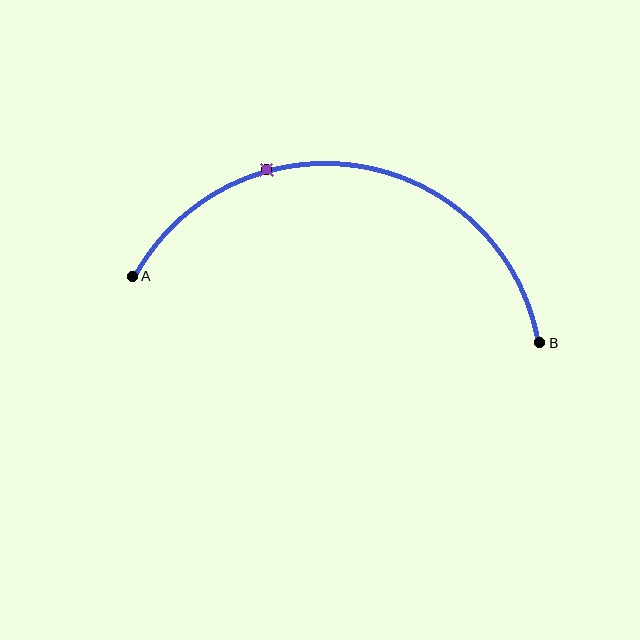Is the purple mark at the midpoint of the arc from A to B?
No. The purple mark lies on the arc but is closer to endpoint A. The arc midpoint would be at the point on the curve equidistant along the arc from both A and B.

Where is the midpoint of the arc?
The arc midpoint is the point on the curve farthest from the straight line joining A and B. It sits above that line.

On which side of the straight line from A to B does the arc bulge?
The arc bulges above the straight line connecting A and B.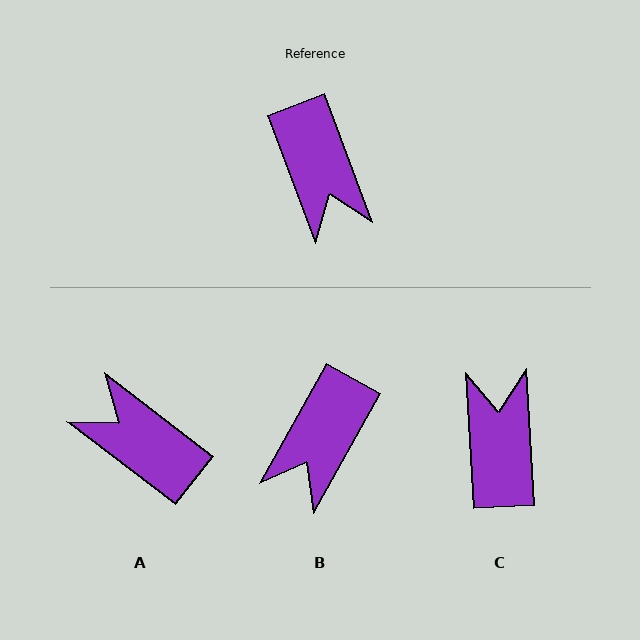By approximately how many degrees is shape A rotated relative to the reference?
Approximately 148 degrees clockwise.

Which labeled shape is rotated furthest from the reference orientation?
C, about 163 degrees away.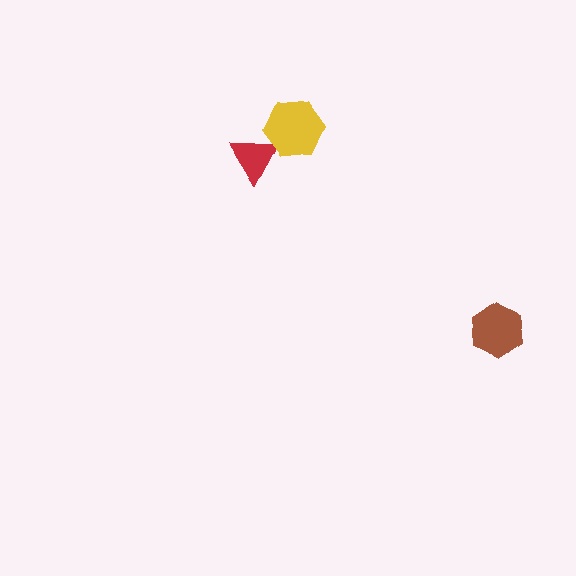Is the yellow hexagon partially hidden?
No, no other shape covers it.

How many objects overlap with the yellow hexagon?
1 object overlaps with the yellow hexagon.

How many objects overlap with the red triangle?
1 object overlaps with the red triangle.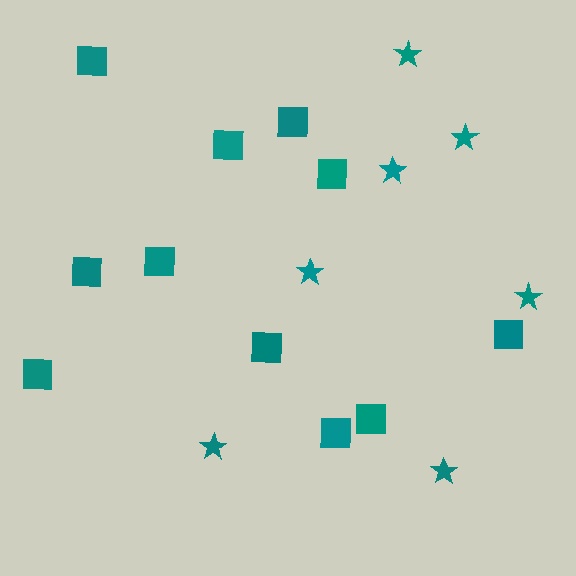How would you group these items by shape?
There are 2 groups: one group of stars (7) and one group of squares (11).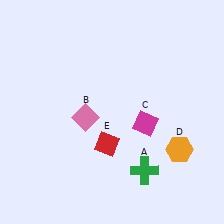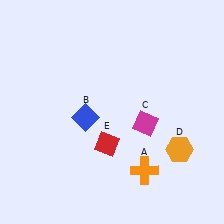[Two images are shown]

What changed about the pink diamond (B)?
In Image 1, B is pink. In Image 2, it changed to blue.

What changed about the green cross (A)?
In Image 1, A is green. In Image 2, it changed to orange.